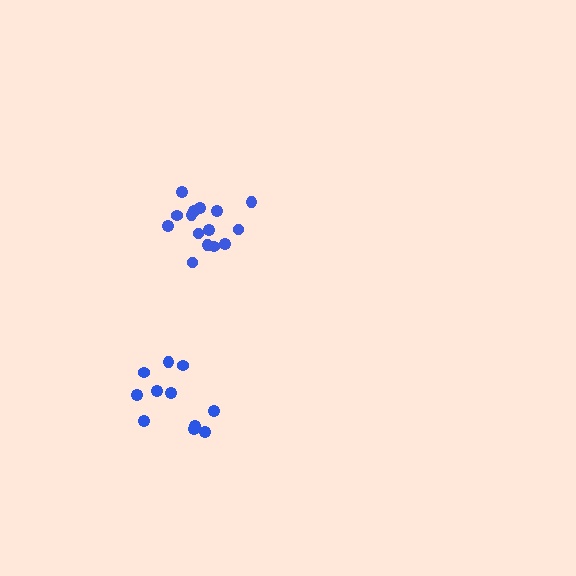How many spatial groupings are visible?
There are 2 spatial groupings.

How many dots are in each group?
Group 1: 11 dots, Group 2: 15 dots (26 total).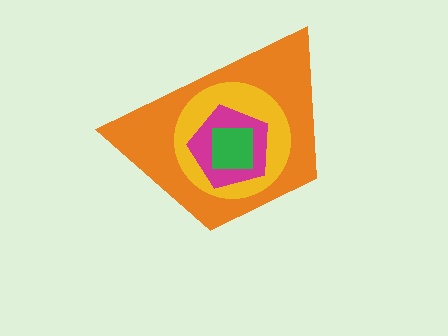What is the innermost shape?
The green square.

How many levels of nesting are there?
4.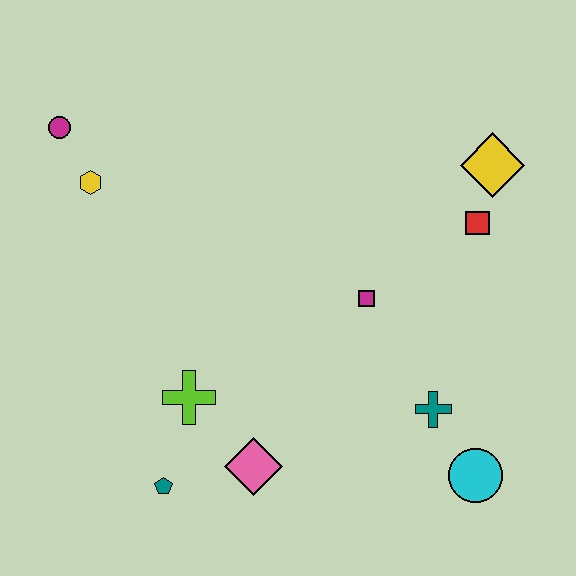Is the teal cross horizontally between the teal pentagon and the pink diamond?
No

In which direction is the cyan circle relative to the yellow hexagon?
The cyan circle is to the right of the yellow hexagon.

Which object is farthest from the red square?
The magenta circle is farthest from the red square.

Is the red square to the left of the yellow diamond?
Yes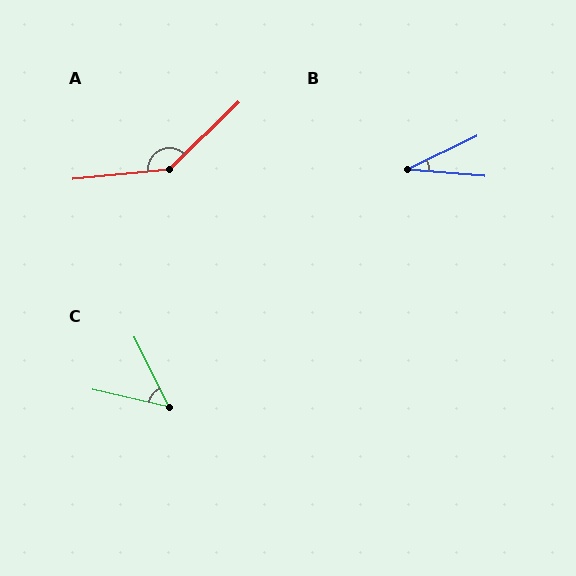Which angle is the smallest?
B, at approximately 30 degrees.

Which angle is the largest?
A, at approximately 141 degrees.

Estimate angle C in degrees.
Approximately 51 degrees.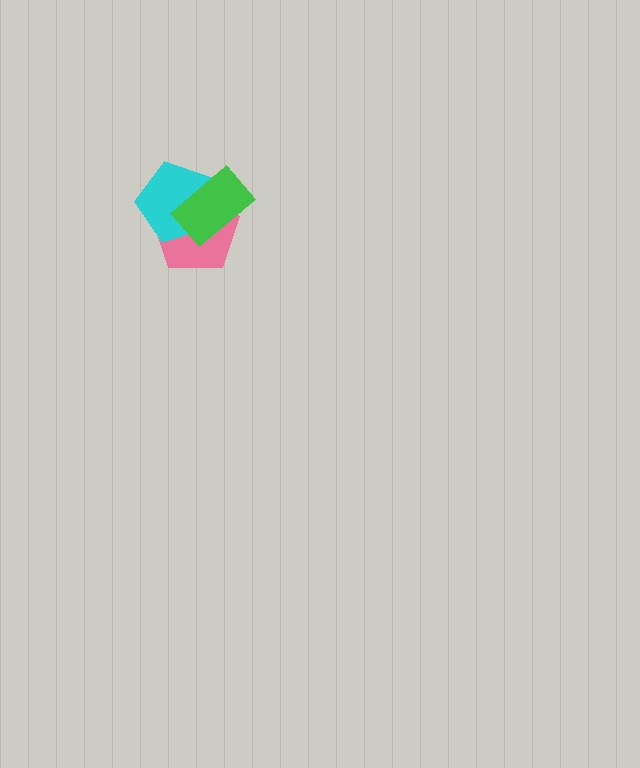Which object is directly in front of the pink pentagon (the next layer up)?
The cyan pentagon is directly in front of the pink pentagon.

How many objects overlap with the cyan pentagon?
2 objects overlap with the cyan pentagon.